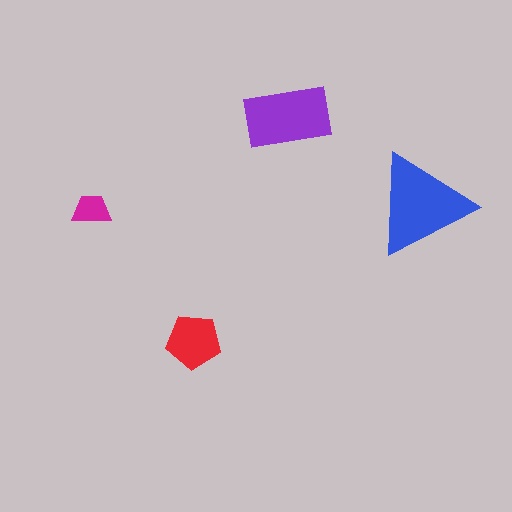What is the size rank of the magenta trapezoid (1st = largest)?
4th.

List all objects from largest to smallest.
The blue triangle, the purple rectangle, the red pentagon, the magenta trapezoid.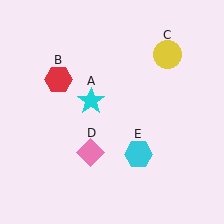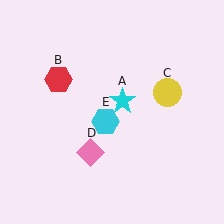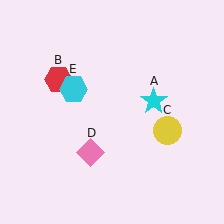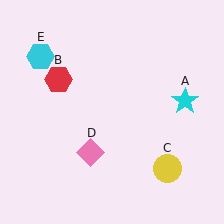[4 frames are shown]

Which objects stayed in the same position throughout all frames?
Red hexagon (object B) and pink diamond (object D) remained stationary.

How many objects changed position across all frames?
3 objects changed position: cyan star (object A), yellow circle (object C), cyan hexagon (object E).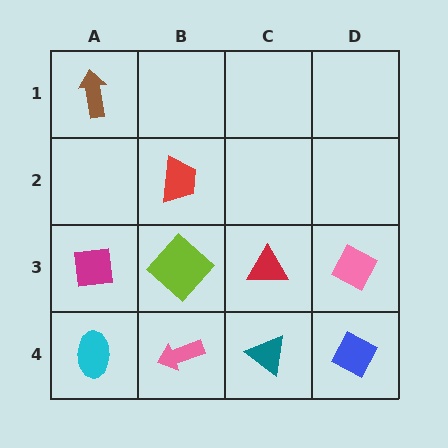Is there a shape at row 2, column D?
No, that cell is empty.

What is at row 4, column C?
A teal triangle.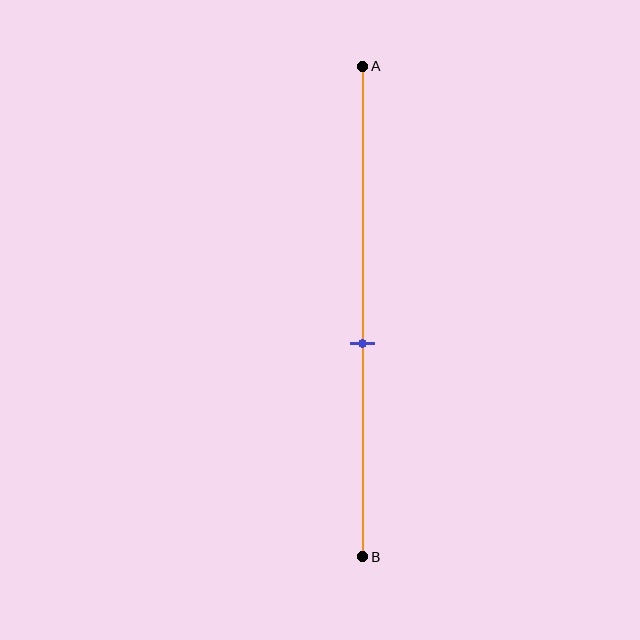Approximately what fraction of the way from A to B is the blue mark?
The blue mark is approximately 55% of the way from A to B.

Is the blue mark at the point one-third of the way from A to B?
No, the mark is at about 55% from A, not at the 33% one-third point.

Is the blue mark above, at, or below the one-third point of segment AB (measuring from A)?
The blue mark is below the one-third point of segment AB.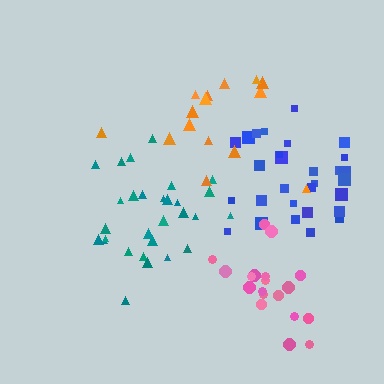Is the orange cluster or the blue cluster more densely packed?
Blue.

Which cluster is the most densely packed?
Blue.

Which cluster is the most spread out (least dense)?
Orange.